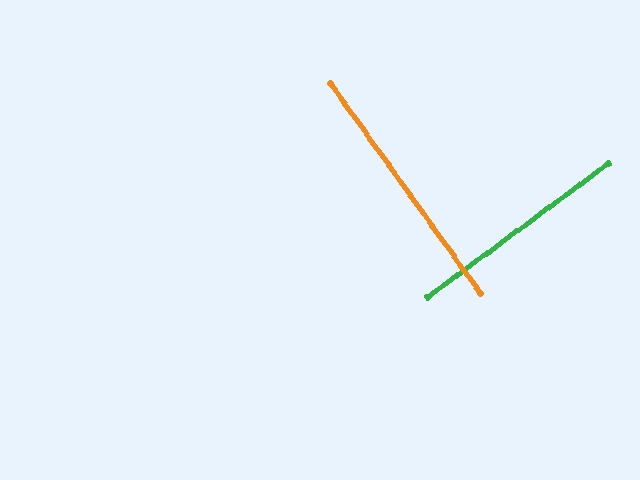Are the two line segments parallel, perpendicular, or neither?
Perpendicular — they meet at approximately 89°.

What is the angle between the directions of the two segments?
Approximately 89 degrees.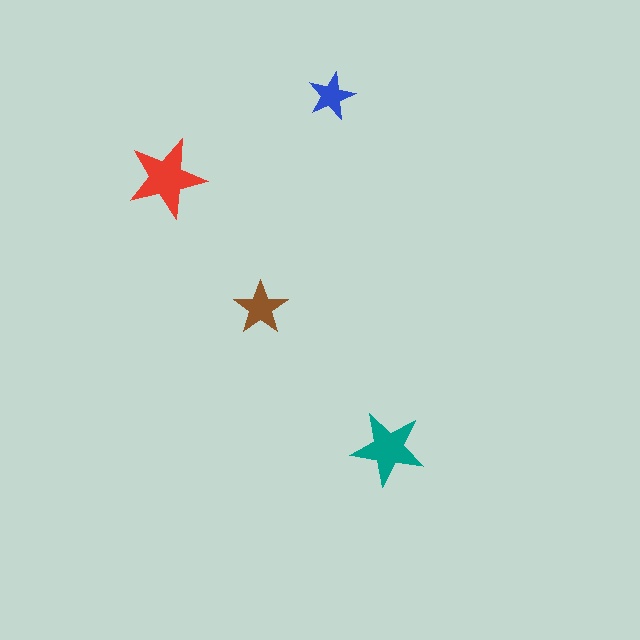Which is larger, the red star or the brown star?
The red one.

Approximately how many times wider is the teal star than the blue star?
About 1.5 times wider.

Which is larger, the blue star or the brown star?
The brown one.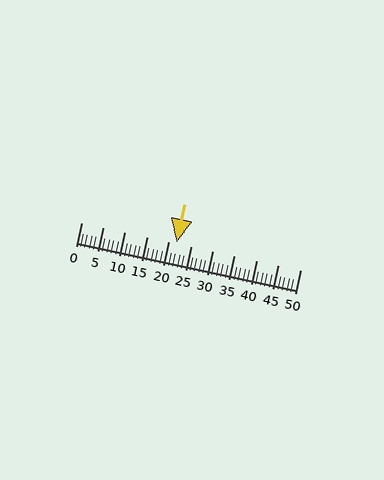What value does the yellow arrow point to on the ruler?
The yellow arrow points to approximately 22.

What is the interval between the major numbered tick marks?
The major tick marks are spaced 5 units apart.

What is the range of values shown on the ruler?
The ruler shows values from 0 to 50.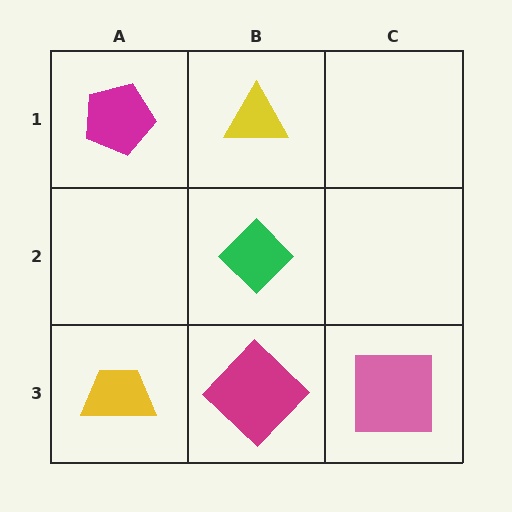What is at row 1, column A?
A magenta pentagon.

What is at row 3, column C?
A pink square.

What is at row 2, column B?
A green diamond.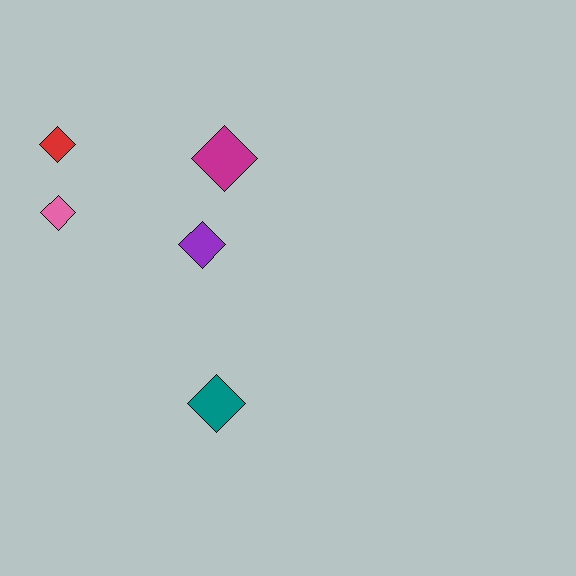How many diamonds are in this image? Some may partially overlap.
There are 5 diamonds.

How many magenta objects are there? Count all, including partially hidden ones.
There is 1 magenta object.